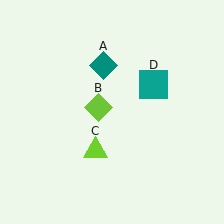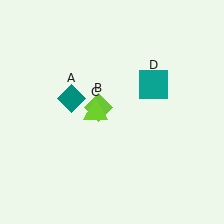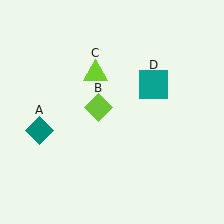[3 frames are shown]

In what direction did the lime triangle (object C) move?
The lime triangle (object C) moved up.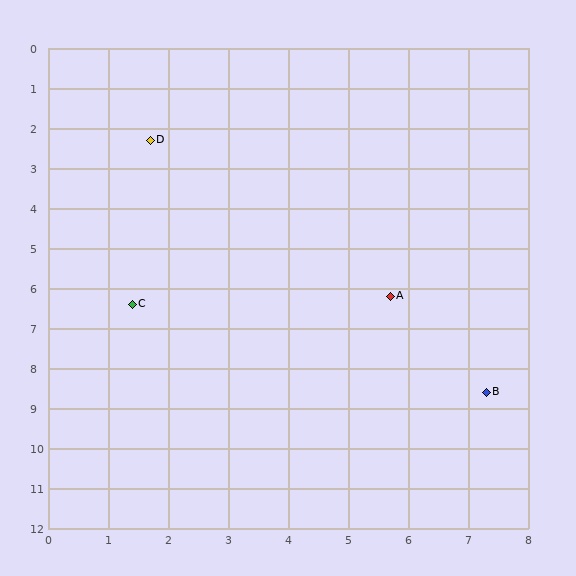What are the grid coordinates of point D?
Point D is at approximately (1.7, 2.3).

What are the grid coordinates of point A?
Point A is at approximately (5.7, 6.2).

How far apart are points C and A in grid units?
Points C and A are about 4.3 grid units apart.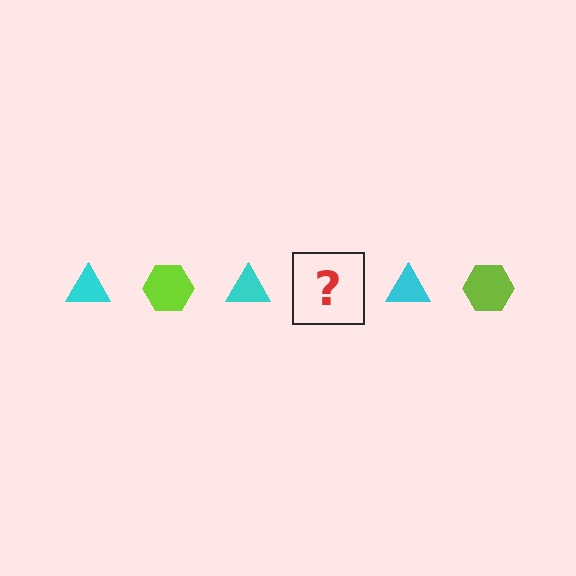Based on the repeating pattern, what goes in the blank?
The blank should be a lime hexagon.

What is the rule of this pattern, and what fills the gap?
The rule is that the pattern alternates between cyan triangle and lime hexagon. The gap should be filled with a lime hexagon.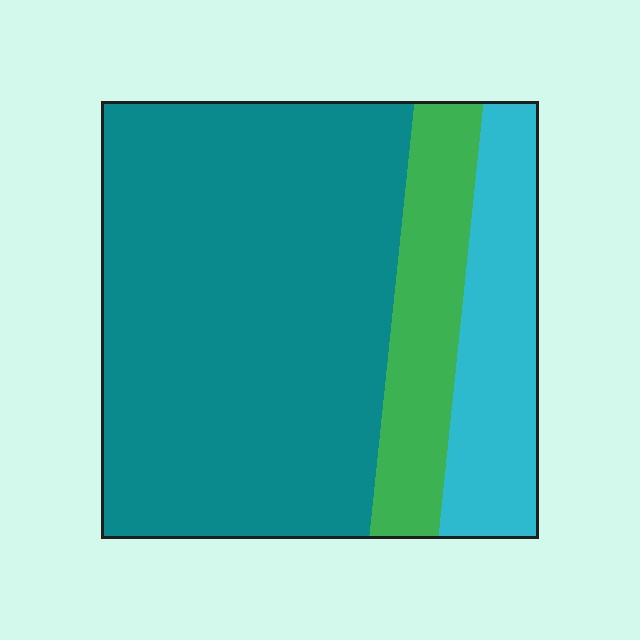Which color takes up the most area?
Teal, at roughly 65%.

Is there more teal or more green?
Teal.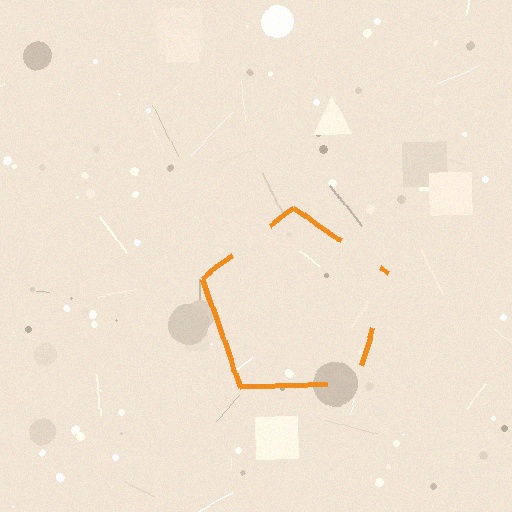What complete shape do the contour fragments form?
The contour fragments form a pentagon.